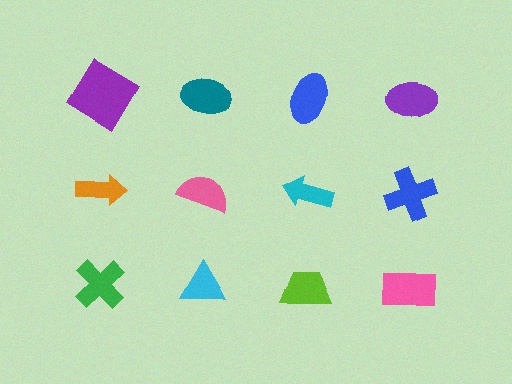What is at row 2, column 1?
An orange arrow.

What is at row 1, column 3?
A blue ellipse.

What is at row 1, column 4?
A purple ellipse.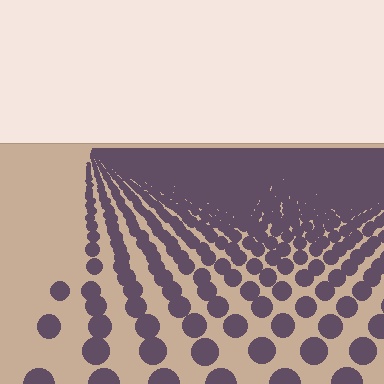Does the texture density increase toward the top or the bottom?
Density increases toward the top.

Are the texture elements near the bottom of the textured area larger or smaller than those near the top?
Larger. Near the bottom, elements are closer to the viewer and appear at a bigger on-screen size.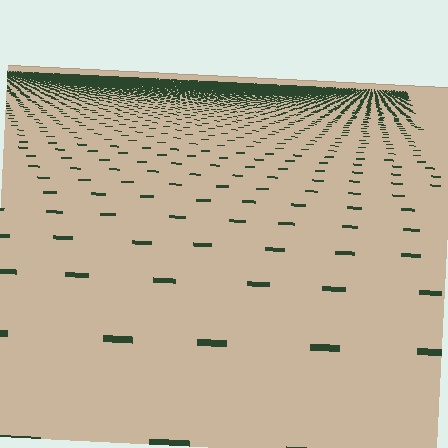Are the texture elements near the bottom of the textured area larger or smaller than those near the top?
Larger. Near the bottom, elements are closer to the viewer and appear at a bigger on-screen size.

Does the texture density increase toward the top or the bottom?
Density increases toward the top.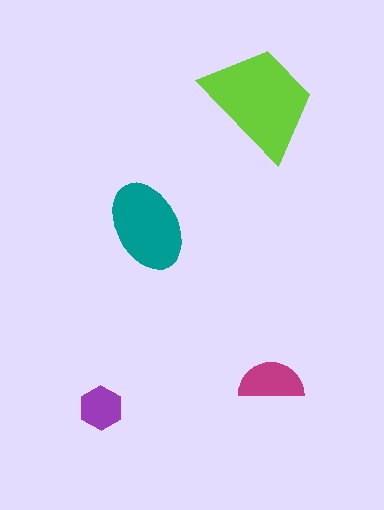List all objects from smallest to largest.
The purple hexagon, the magenta semicircle, the teal ellipse, the lime trapezoid.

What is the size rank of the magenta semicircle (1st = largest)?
3rd.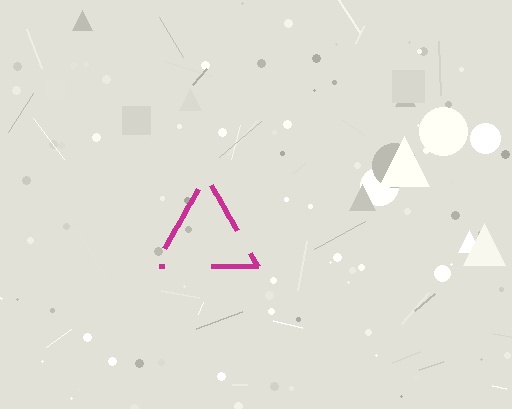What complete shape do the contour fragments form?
The contour fragments form a triangle.